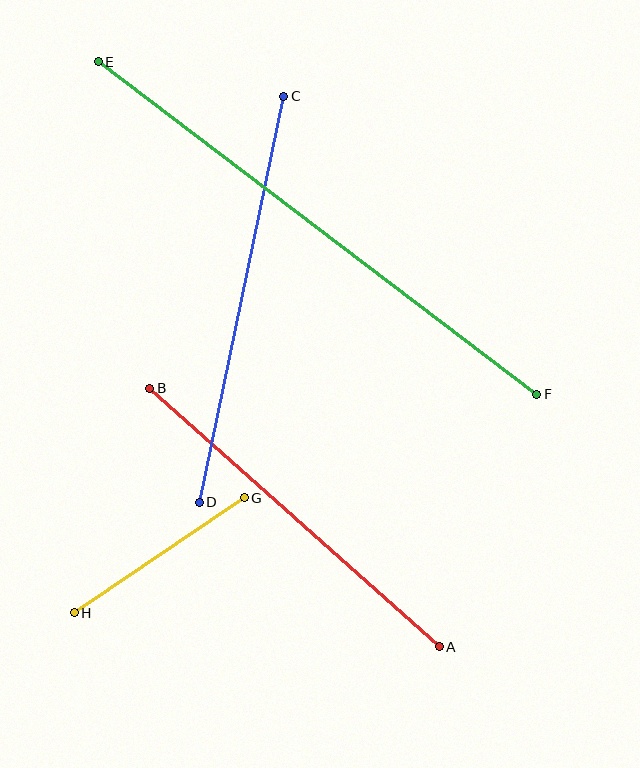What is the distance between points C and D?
The distance is approximately 415 pixels.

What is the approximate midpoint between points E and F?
The midpoint is at approximately (317, 228) pixels.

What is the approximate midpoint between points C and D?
The midpoint is at approximately (241, 300) pixels.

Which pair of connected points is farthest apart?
Points E and F are farthest apart.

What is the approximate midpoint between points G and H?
The midpoint is at approximately (159, 555) pixels.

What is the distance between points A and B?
The distance is approximately 388 pixels.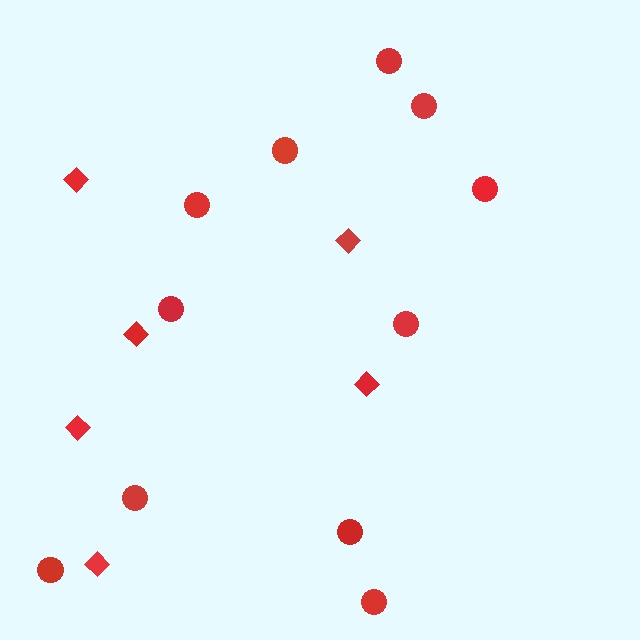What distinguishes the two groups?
There are 2 groups: one group of circles (11) and one group of diamonds (6).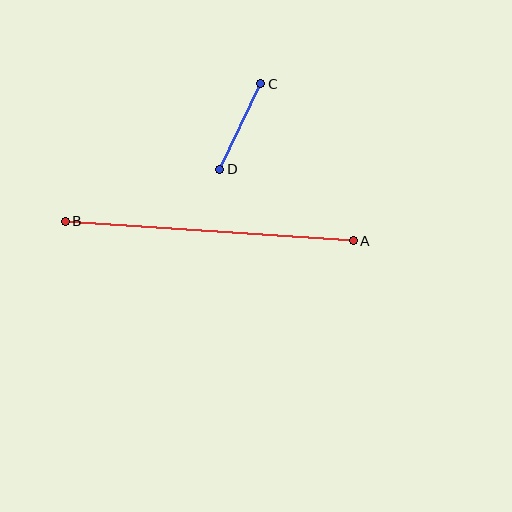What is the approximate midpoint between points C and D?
The midpoint is at approximately (240, 126) pixels.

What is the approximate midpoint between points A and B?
The midpoint is at approximately (209, 231) pixels.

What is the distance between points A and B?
The distance is approximately 289 pixels.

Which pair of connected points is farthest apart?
Points A and B are farthest apart.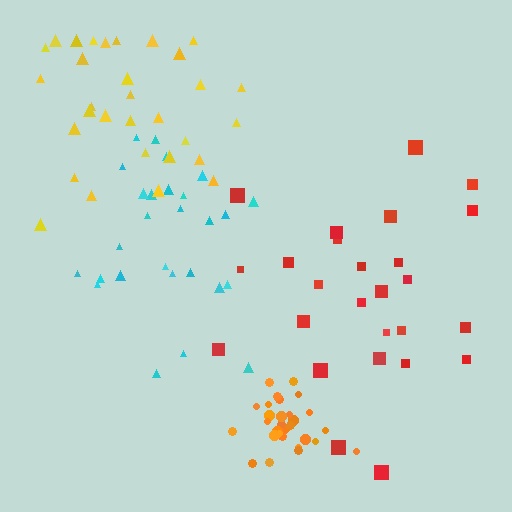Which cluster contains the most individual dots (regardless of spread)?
Orange (32).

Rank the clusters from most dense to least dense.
orange, cyan, yellow, red.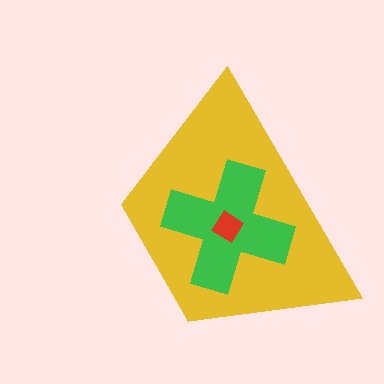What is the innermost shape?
The red diamond.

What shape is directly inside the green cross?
The red diamond.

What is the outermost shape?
The yellow trapezoid.